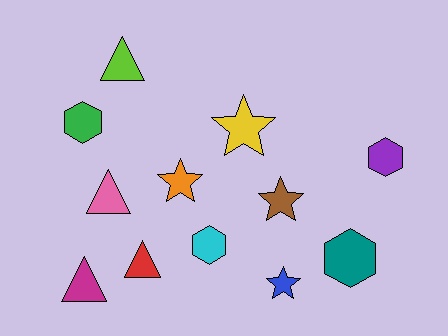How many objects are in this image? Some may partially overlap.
There are 12 objects.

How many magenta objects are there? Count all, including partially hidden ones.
There is 1 magenta object.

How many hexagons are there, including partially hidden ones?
There are 4 hexagons.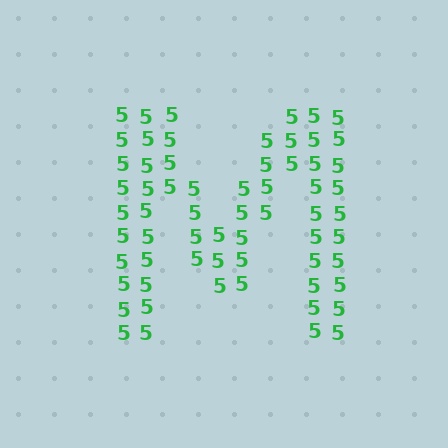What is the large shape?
The large shape is the letter M.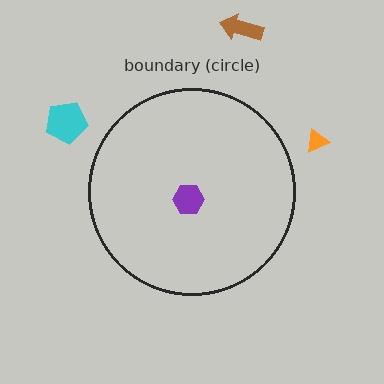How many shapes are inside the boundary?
1 inside, 3 outside.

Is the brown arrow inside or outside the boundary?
Outside.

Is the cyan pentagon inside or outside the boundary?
Outside.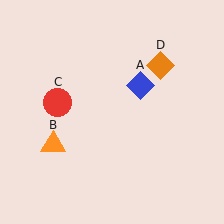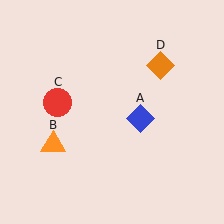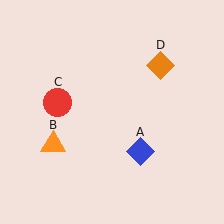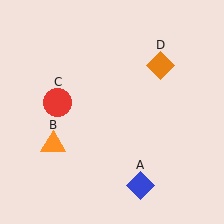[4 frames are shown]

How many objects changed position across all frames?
1 object changed position: blue diamond (object A).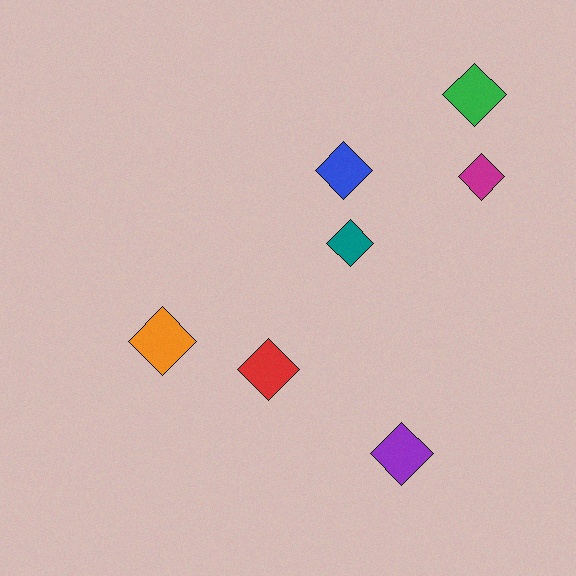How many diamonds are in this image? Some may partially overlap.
There are 7 diamonds.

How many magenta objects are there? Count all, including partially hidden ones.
There is 1 magenta object.